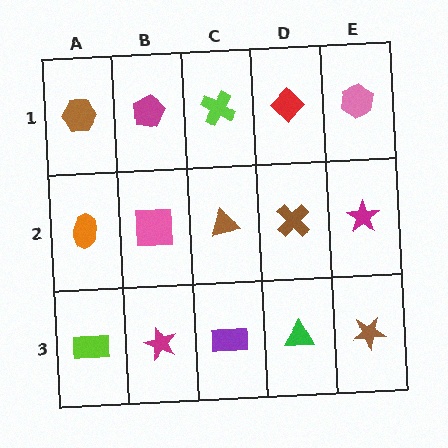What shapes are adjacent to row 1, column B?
A pink square (row 2, column B), a brown hexagon (row 1, column A), a lime cross (row 1, column C).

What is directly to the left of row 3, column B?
A lime rectangle.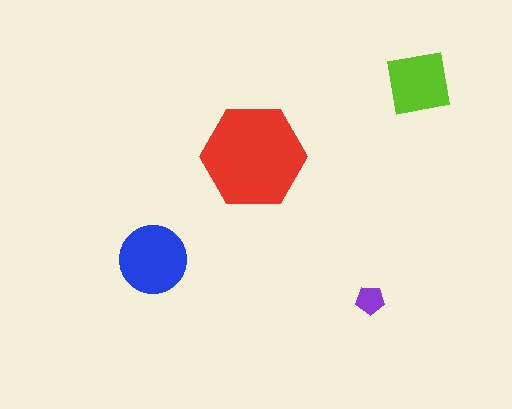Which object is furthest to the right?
The lime square is rightmost.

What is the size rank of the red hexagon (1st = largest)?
1st.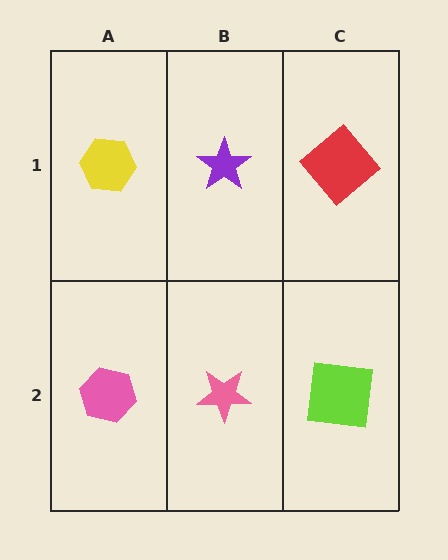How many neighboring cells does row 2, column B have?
3.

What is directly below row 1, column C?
A lime square.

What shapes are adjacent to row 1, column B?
A pink star (row 2, column B), a yellow hexagon (row 1, column A), a red diamond (row 1, column C).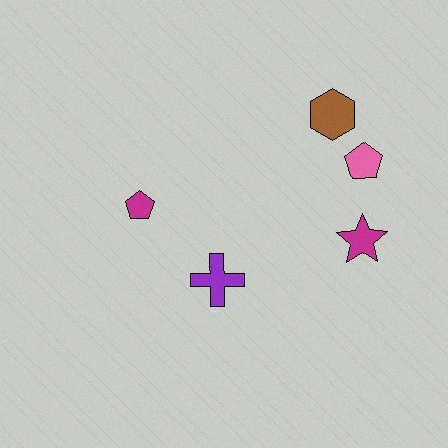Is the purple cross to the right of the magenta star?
No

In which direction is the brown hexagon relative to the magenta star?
The brown hexagon is above the magenta star.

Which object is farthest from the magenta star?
The magenta pentagon is farthest from the magenta star.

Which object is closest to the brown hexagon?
The pink pentagon is closest to the brown hexagon.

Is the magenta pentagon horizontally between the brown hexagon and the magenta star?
No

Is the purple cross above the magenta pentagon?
No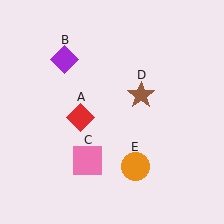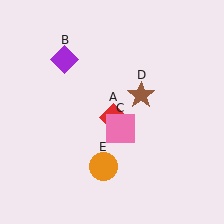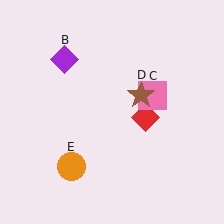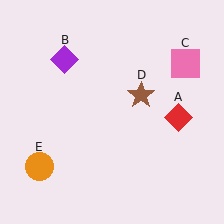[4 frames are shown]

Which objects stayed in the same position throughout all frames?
Purple diamond (object B) and brown star (object D) remained stationary.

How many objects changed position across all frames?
3 objects changed position: red diamond (object A), pink square (object C), orange circle (object E).